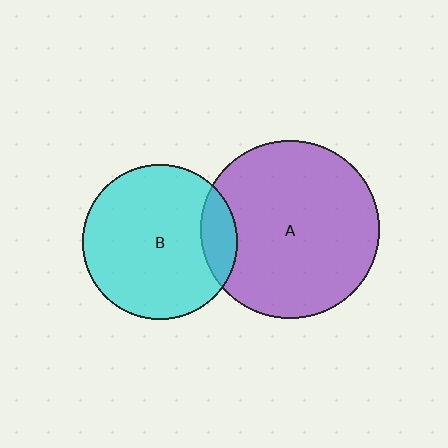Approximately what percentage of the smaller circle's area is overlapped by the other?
Approximately 15%.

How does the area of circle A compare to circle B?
Approximately 1.3 times.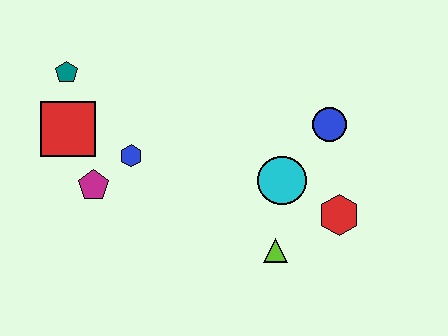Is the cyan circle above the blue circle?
No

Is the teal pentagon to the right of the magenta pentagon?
No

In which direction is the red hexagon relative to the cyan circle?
The red hexagon is to the right of the cyan circle.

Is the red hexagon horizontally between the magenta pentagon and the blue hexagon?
No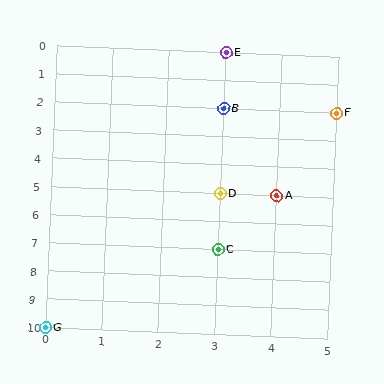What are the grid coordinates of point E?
Point E is at grid coordinates (3, 0).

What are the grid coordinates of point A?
Point A is at grid coordinates (4, 5).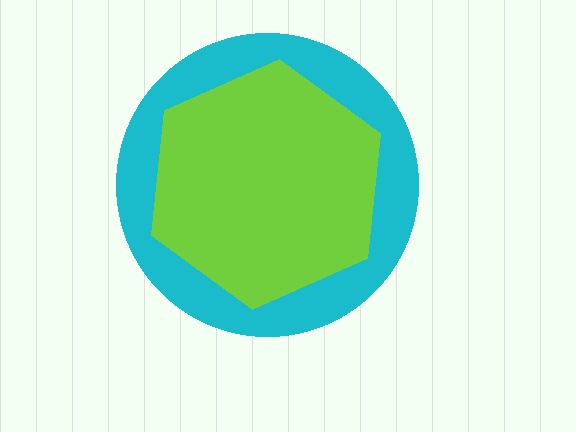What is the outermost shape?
The cyan circle.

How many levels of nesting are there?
2.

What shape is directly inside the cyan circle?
The lime hexagon.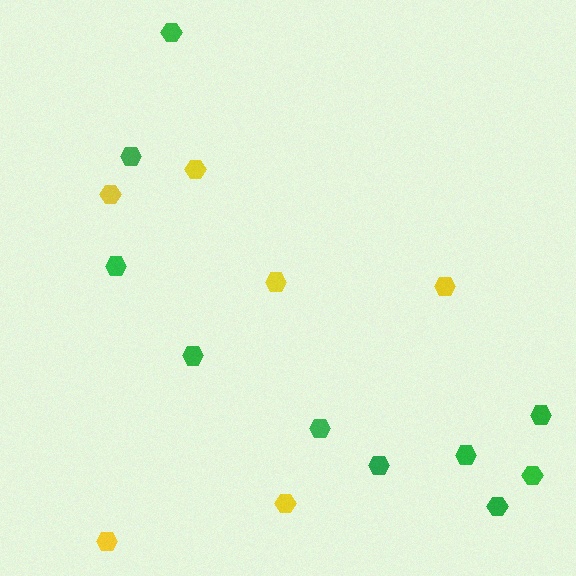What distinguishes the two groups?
There are 2 groups: one group of yellow hexagons (6) and one group of green hexagons (10).